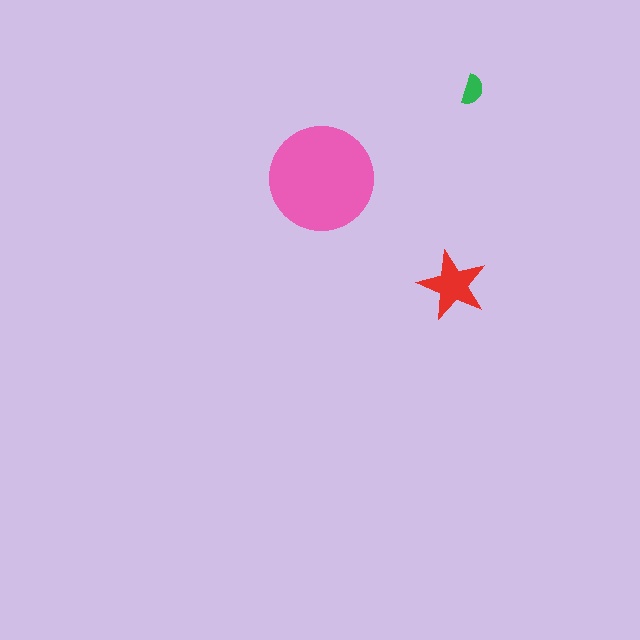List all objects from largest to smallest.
The pink circle, the red star, the green semicircle.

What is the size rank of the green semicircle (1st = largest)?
3rd.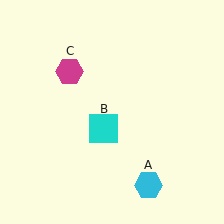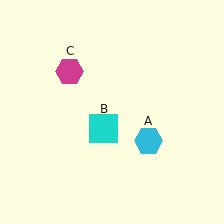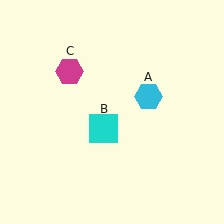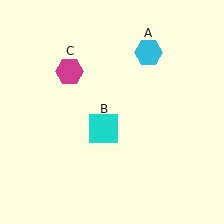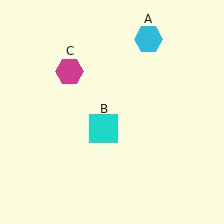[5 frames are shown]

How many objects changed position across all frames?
1 object changed position: cyan hexagon (object A).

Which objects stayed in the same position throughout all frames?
Cyan square (object B) and magenta hexagon (object C) remained stationary.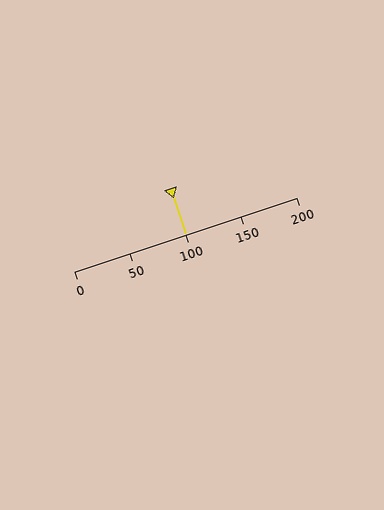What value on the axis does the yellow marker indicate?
The marker indicates approximately 100.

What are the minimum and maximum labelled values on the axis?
The axis runs from 0 to 200.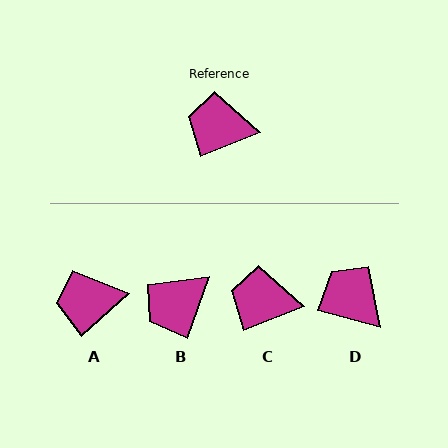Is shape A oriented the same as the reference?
No, it is off by about 20 degrees.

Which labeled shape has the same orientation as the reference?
C.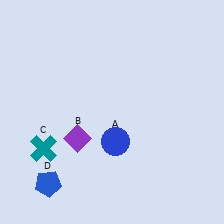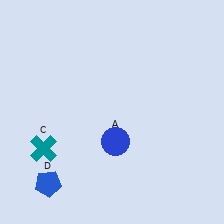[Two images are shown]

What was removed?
The purple diamond (B) was removed in Image 2.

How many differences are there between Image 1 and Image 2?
There is 1 difference between the two images.